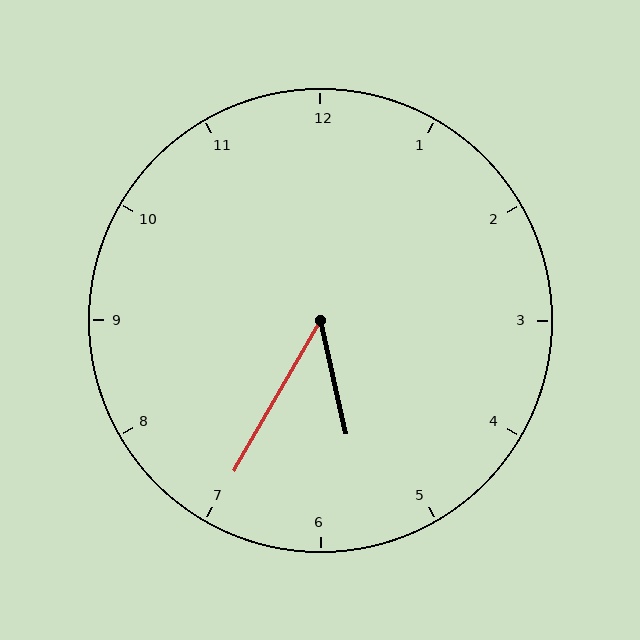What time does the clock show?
5:35.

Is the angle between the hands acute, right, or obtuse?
It is acute.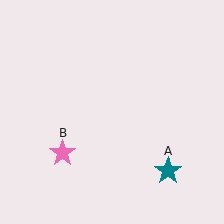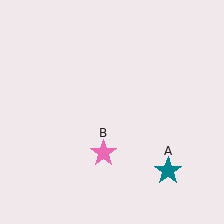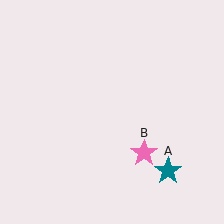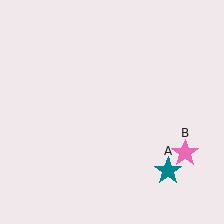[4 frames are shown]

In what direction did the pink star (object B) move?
The pink star (object B) moved right.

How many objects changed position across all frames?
1 object changed position: pink star (object B).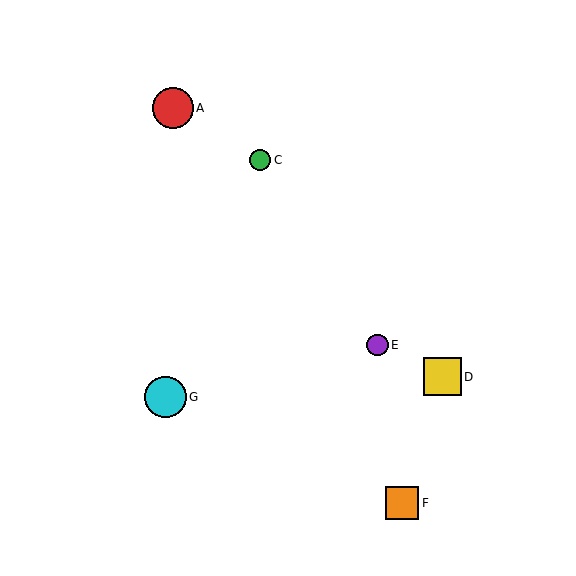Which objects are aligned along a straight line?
Objects B, D, E are aligned along a straight line.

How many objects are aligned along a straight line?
3 objects (B, D, E) are aligned along a straight line.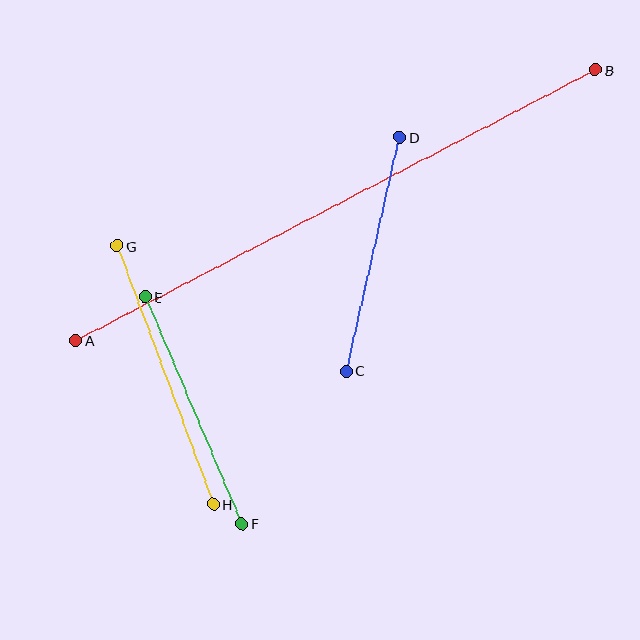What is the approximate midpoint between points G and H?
The midpoint is at approximately (165, 375) pixels.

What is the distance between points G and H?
The distance is approximately 276 pixels.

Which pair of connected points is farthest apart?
Points A and B are farthest apart.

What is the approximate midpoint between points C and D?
The midpoint is at approximately (373, 254) pixels.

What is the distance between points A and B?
The distance is approximately 586 pixels.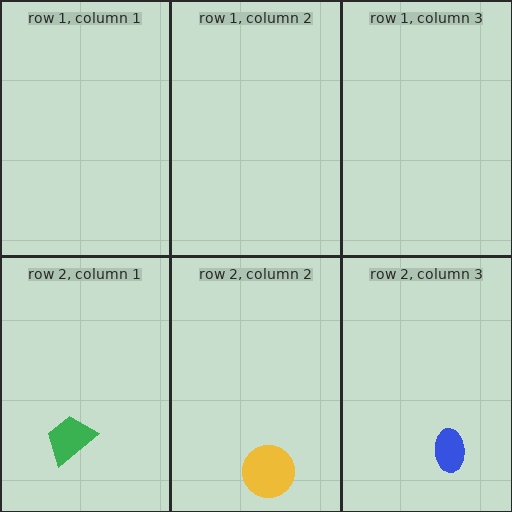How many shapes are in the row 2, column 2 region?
1.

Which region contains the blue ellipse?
The row 2, column 3 region.